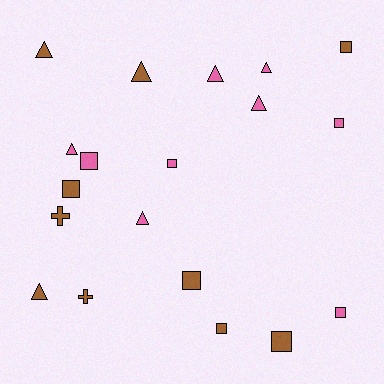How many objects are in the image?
There are 19 objects.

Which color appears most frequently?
Brown, with 10 objects.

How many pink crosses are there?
There are no pink crosses.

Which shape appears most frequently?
Square, with 9 objects.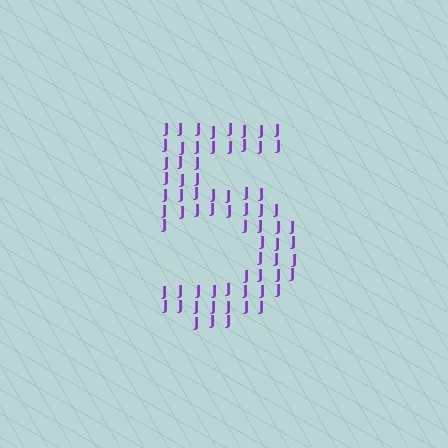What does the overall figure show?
The overall figure shows the digit 5.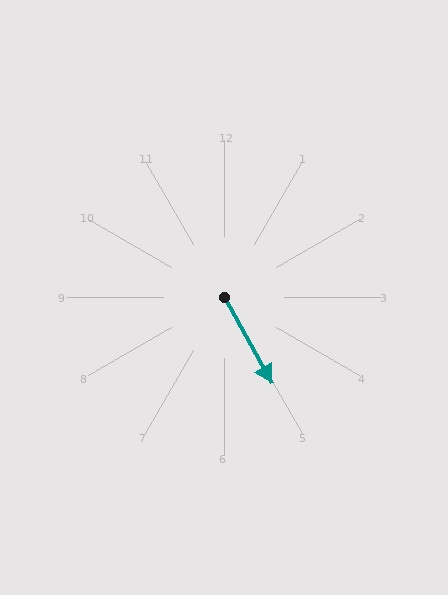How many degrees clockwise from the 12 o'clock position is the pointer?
Approximately 151 degrees.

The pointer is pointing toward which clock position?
Roughly 5 o'clock.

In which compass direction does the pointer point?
Southeast.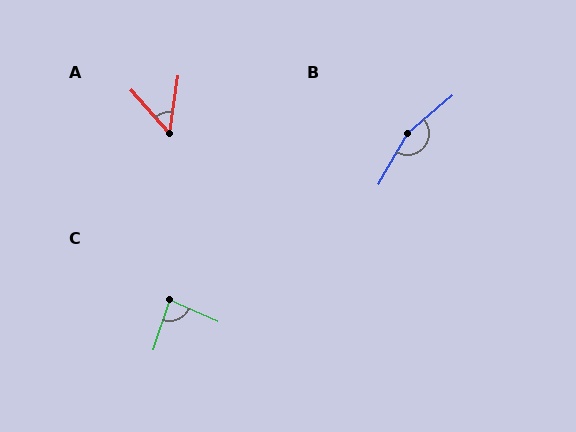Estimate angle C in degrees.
Approximately 85 degrees.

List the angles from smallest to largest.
A (50°), C (85°), B (160°).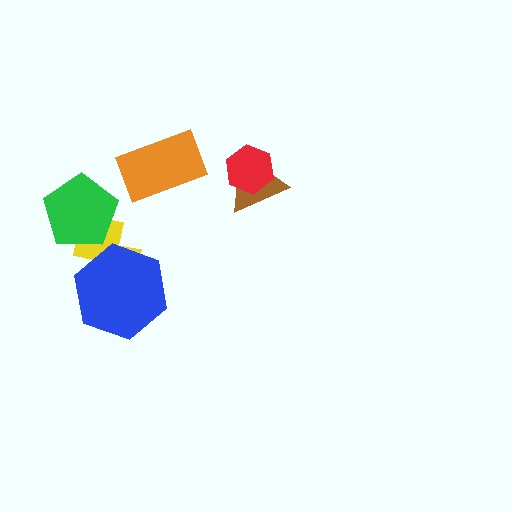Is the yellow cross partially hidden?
Yes, it is partially covered by another shape.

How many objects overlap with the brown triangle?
1 object overlaps with the brown triangle.